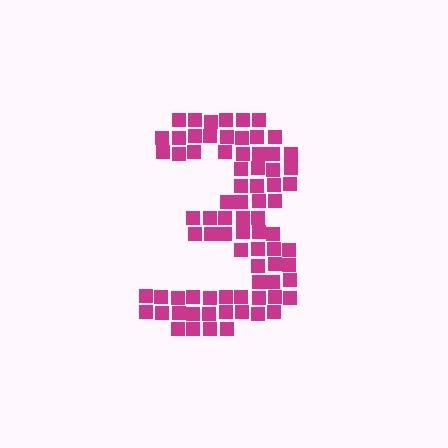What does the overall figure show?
The overall figure shows the digit 3.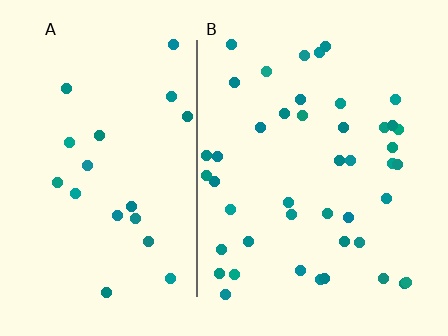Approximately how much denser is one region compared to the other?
Approximately 2.1× — region B over region A.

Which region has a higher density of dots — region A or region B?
B (the right).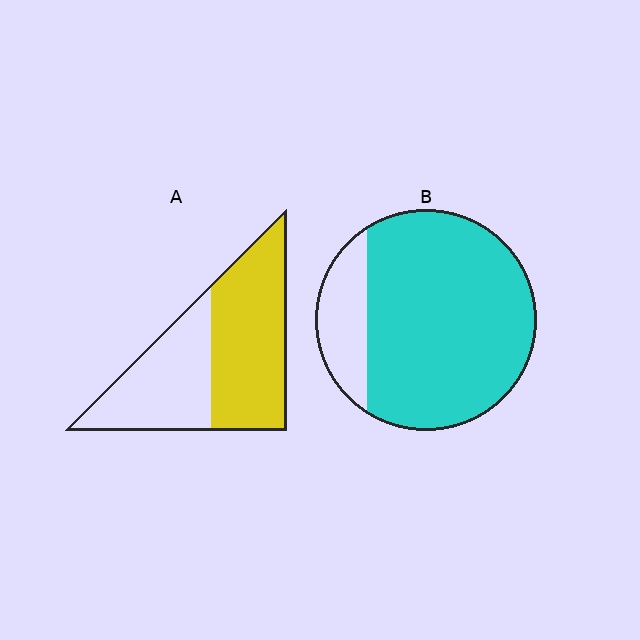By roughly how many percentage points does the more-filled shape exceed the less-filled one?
By roughly 25 percentage points (B over A).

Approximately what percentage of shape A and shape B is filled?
A is approximately 55% and B is approximately 80%.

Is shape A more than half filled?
Yes.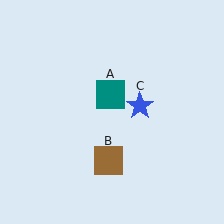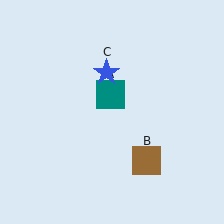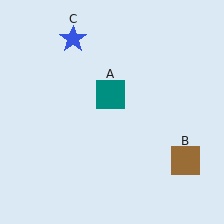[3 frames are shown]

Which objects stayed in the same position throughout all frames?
Teal square (object A) remained stationary.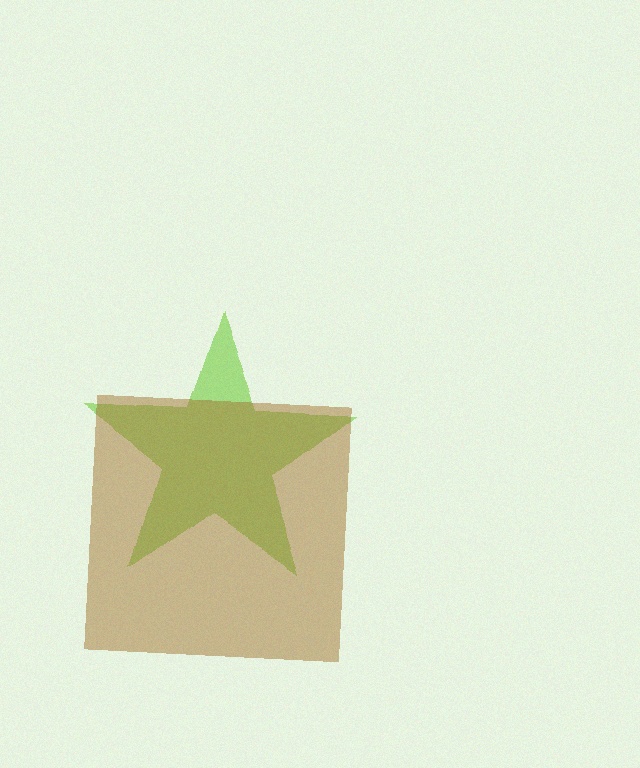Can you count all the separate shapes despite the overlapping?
Yes, there are 2 separate shapes.